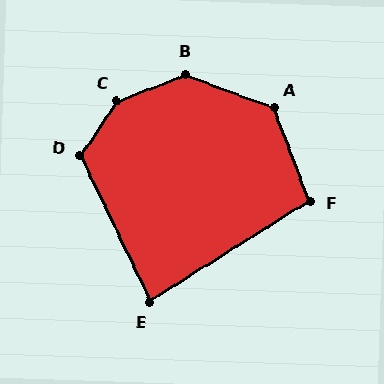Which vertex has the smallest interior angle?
E, at approximately 83 degrees.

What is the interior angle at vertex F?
Approximately 101 degrees (obtuse).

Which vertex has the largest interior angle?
C, at approximately 146 degrees.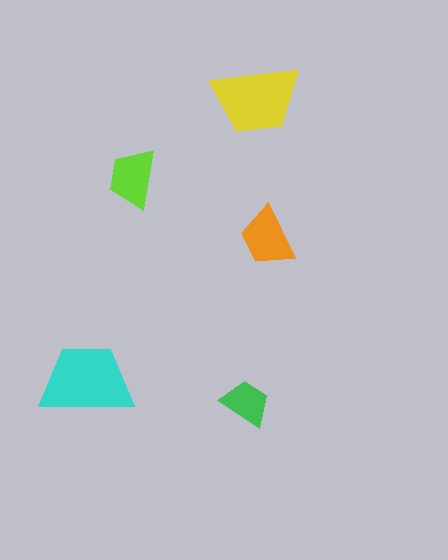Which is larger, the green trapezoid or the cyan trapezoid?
The cyan one.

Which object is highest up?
The yellow trapezoid is topmost.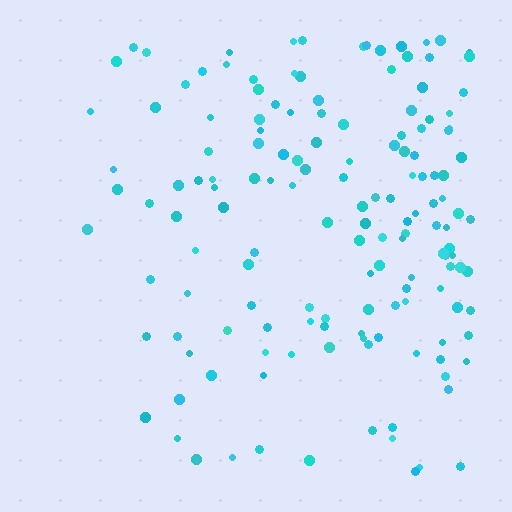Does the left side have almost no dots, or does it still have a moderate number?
Still a moderate number, just noticeably fewer than the right.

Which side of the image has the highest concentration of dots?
The right.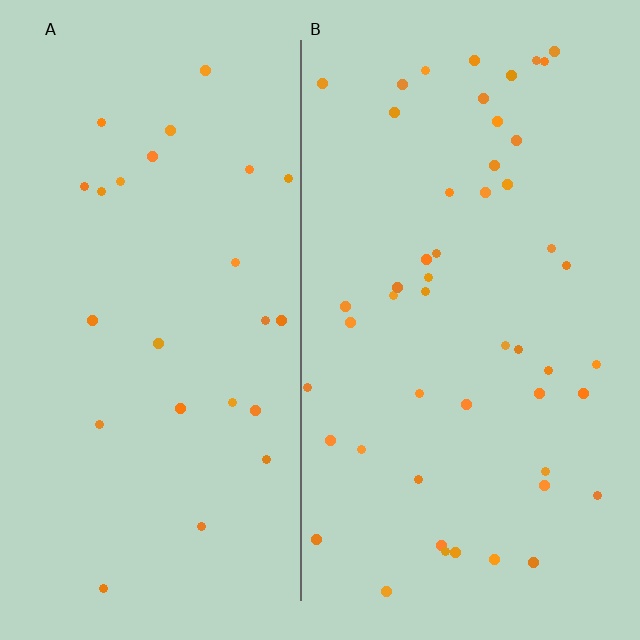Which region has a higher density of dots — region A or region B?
B (the right).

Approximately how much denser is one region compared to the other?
Approximately 2.0× — region B over region A.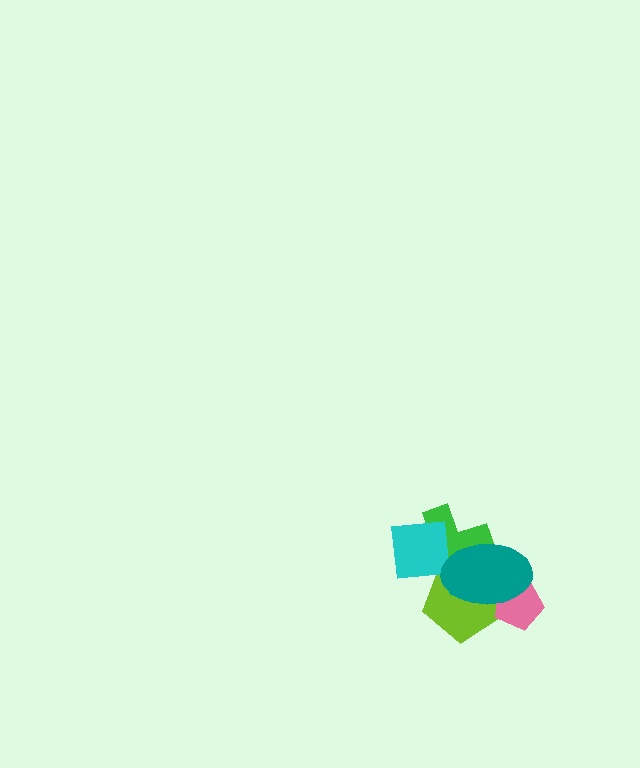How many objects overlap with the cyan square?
1 object overlaps with the cyan square.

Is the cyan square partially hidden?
No, no other shape covers it.